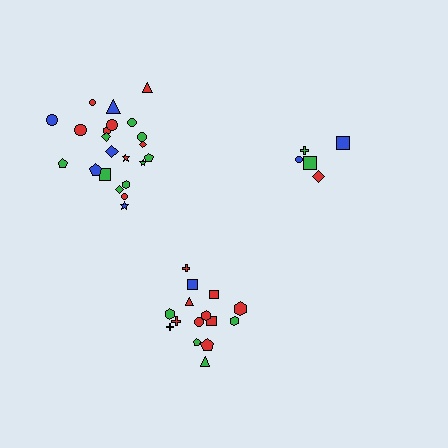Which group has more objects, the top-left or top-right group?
The top-left group.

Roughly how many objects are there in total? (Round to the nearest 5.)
Roughly 40 objects in total.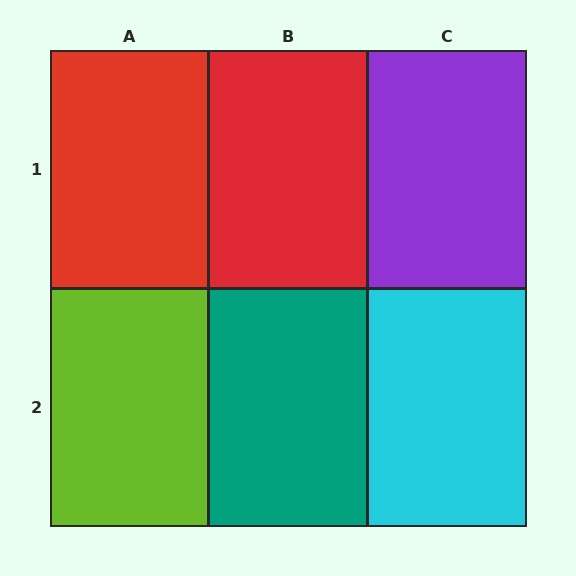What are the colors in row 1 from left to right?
Red, red, purple.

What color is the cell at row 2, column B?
Teal.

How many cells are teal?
1 cell is teal.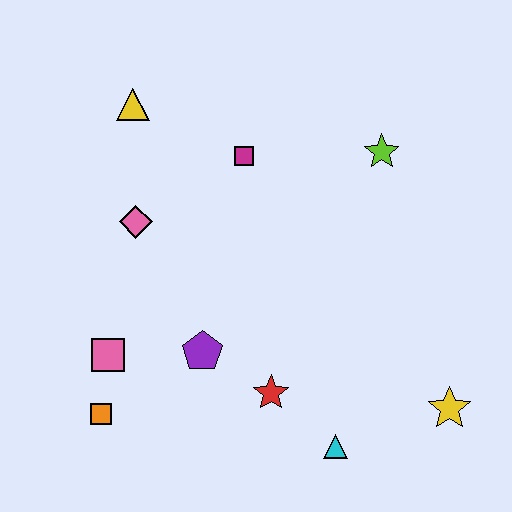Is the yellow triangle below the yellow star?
No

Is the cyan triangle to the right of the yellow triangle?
Yes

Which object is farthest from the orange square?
The lime star is farthest from the orange square.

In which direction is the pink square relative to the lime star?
The pink square is to the left of the lime star.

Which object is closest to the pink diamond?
The yellow triangle is closest to the pink diamond.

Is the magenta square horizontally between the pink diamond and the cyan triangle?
Yes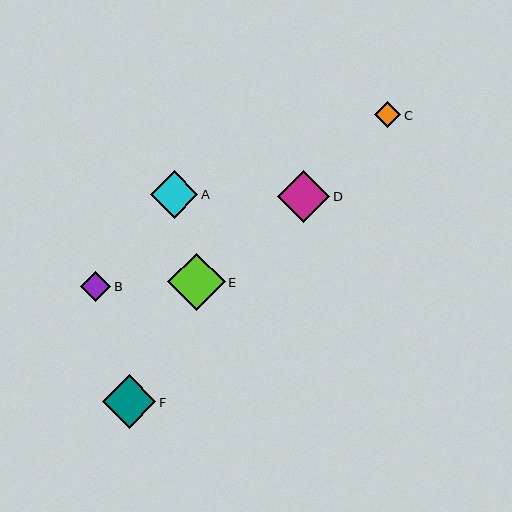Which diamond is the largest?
Diamond E is the largest with a size of approximately 57 pixels.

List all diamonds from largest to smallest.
From largest to smallest: E, F, D, A, B, C.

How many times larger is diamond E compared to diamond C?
Diamond E is approximately 2.2 times the size of diamond C.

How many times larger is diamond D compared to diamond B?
Diamond D is approximately 1.7 times the size of diamond B.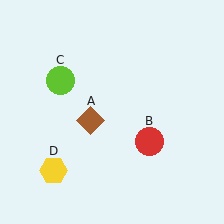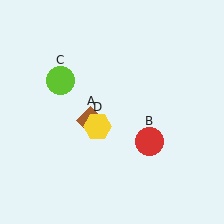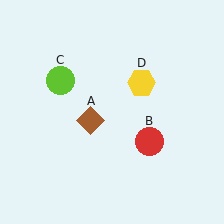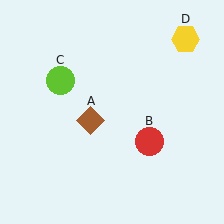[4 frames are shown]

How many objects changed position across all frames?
1 object changed position: yellow hexagon (object D).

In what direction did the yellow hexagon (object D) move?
The yellow hexagon (object D) moved up and to the right.